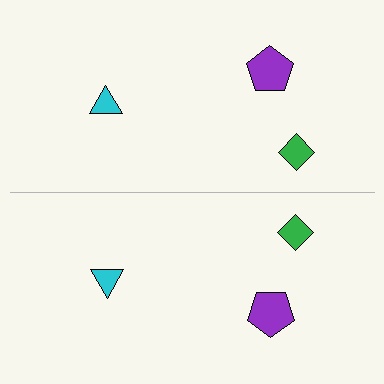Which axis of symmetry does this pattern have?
The pattern has a horizontal axis of symmetry running through the center of the image.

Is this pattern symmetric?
Yes, this pattern has bilateral (reflection) symmetry.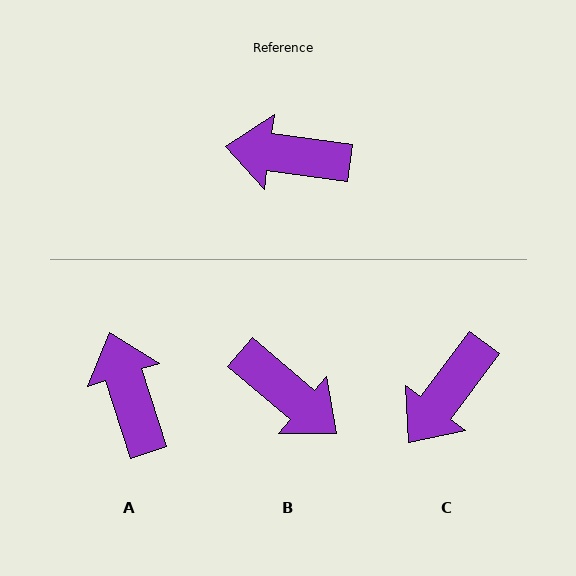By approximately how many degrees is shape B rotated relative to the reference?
Approximately 148 degrees counter-clockwise.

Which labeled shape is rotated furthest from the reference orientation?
B, about 148 degrees away.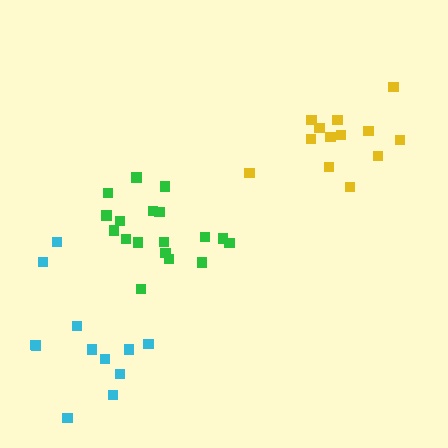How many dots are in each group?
Group 1: 13 dots, Group 2: 18 dots, Group 3: 12 dots (43 total).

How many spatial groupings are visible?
There are 3 spatial groupings.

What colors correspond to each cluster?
The clusters are colored: yellow, green, cyan.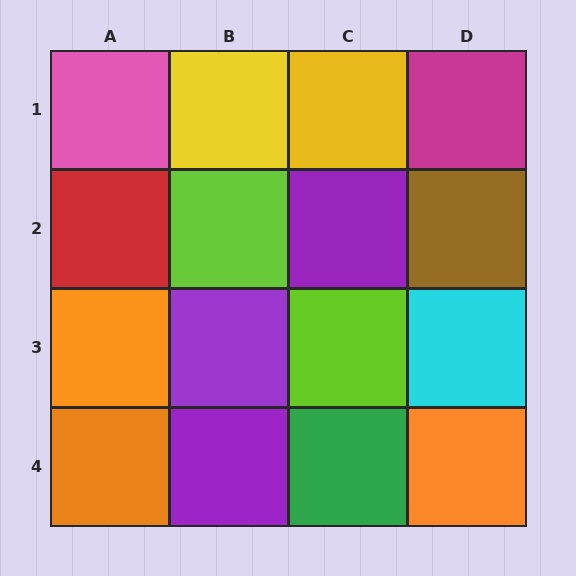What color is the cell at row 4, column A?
Orange.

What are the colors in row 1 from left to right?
Pink, yellow, yellow, magenta.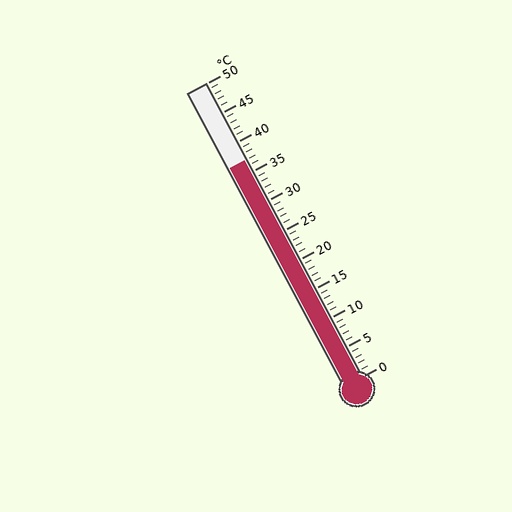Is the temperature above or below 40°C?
The temperature is below 40°C.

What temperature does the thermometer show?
The thermometer shows approximately 37°C.